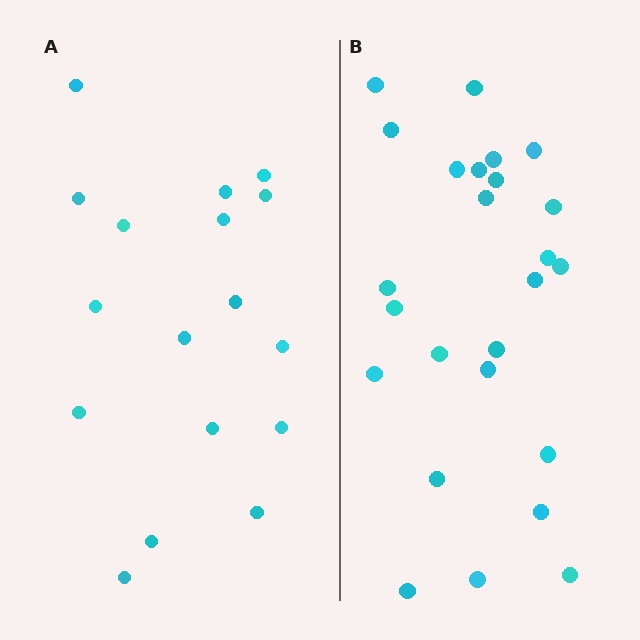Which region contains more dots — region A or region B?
Region B (the right region) has more dots.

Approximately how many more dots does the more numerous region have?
Region B has roughly 8 or so more dots than region A.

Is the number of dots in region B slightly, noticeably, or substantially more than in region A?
Region B has substantially more. The ratio is roughly 1.5 to 1.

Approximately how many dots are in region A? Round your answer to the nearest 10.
About 20 dots. (The exact count is 17, which rounds to 20.)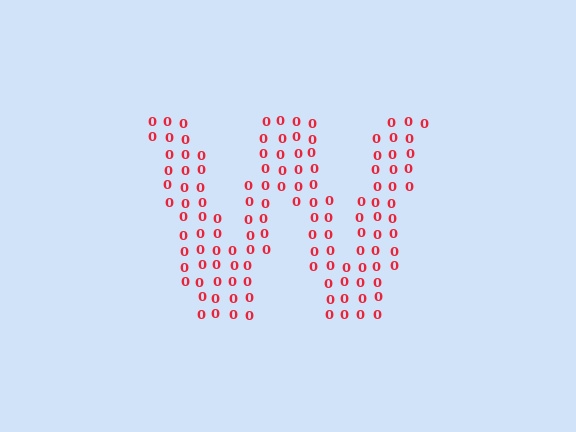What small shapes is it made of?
It is made of small digit 0's.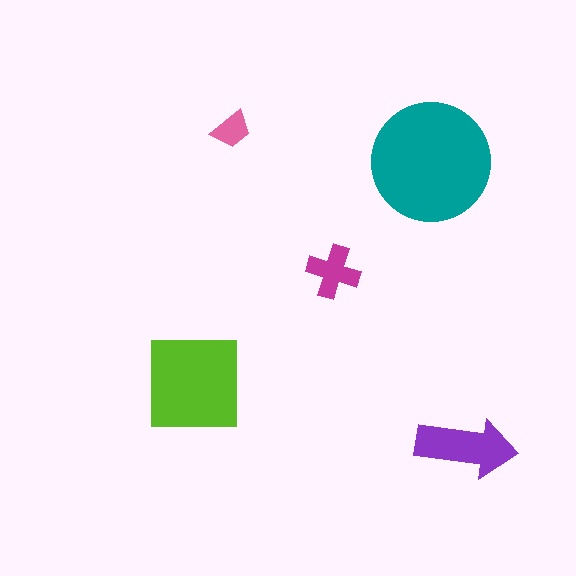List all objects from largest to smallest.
The teal circle, the lime square, the purple arrow, the magenta cross, the pink trapezoid.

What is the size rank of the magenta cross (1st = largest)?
4th.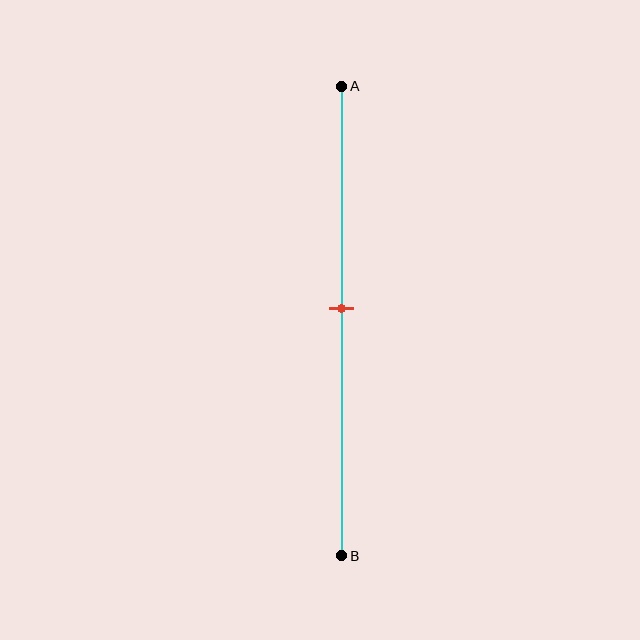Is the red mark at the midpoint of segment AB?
Yes, the mark is approximately at the midpoint.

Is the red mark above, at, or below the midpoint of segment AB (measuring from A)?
The red mark is approximately at the midpoint of segment AB.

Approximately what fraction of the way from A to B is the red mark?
The red mark is approximately 45% of the way from A to B.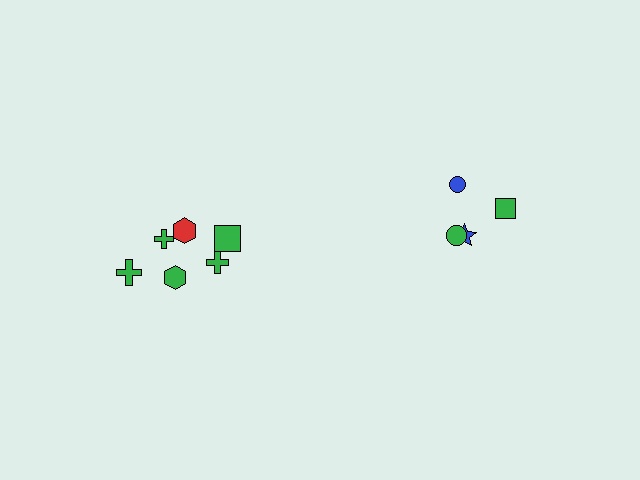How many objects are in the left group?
There are 6 objects.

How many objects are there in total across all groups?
There are 10 objects.